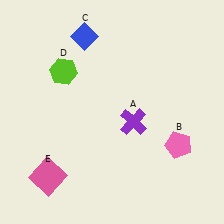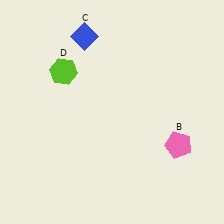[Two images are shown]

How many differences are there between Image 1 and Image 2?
There are 2 differences between the two images.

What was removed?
The purple cross (A), the pink square (E) were removed in Image 2.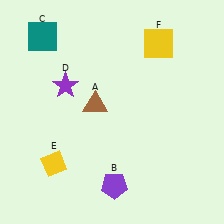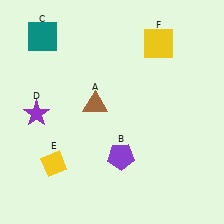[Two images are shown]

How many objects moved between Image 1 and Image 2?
2 objects moved between the two images.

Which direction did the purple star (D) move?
The purple star (D) moved left.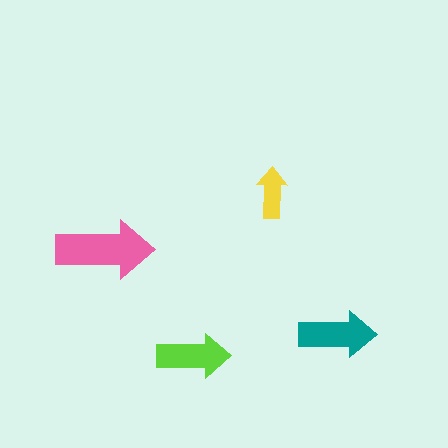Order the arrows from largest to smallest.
the pink one, the teal one, the lime one, the yellow one.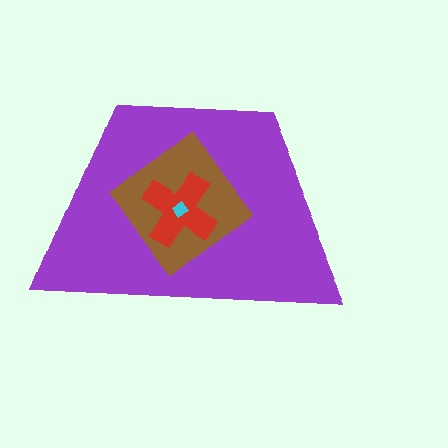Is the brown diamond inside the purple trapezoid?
Yes.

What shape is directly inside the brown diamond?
The red cross.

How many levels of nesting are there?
4.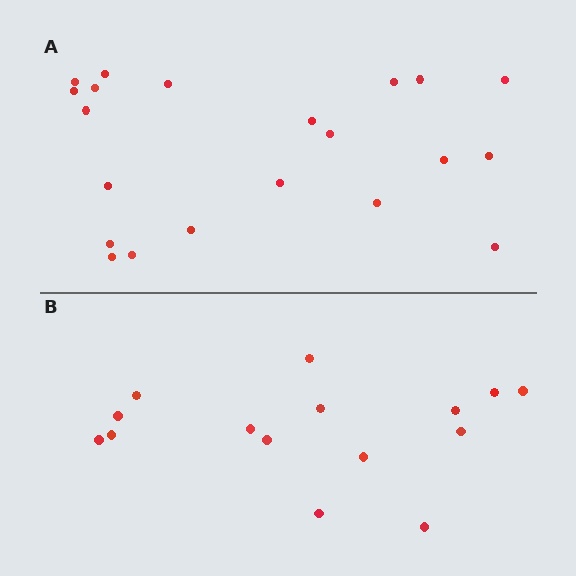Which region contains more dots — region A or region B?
Region A (the top region) has more dots.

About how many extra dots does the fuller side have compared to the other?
Region A has about 6 more dots than region B.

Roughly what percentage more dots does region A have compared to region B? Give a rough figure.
About 40% more.